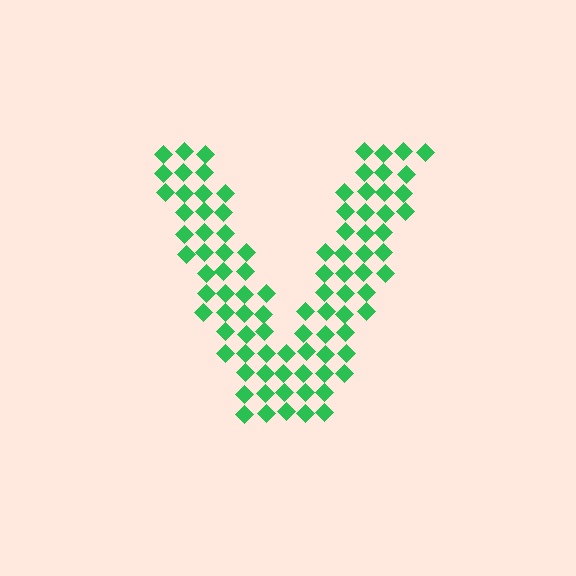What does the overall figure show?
The overall figure shows the letter V.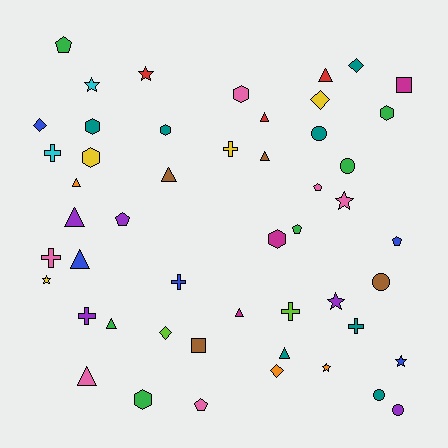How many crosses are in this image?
There are 7 crosses.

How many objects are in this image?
There are 50 objects.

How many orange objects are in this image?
There are 3 orange objects.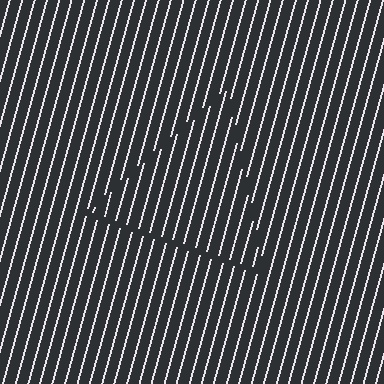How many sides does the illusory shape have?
3 sides — the line-ends trace a triangle.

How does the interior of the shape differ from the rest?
The interior of the shape contains the same grating, shifted by half a period — the contour is defined by the phase discontinuity where line-ends from the inner and outer gratings abut.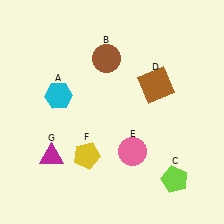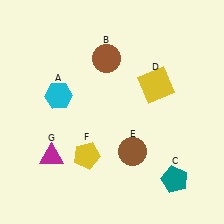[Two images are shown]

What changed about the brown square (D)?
In Image 1, D is brown. In Image 2, it changed to yellow.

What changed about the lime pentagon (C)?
In Image 1, C is lime. In Image 2, it changed to teal.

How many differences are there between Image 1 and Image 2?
There are 3 differences between the two images.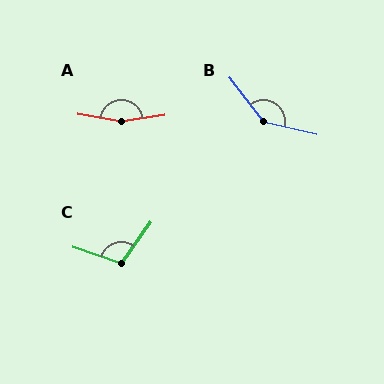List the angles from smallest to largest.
C (106°), B (141°), A (162°).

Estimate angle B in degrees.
Approximately 141 degrees.